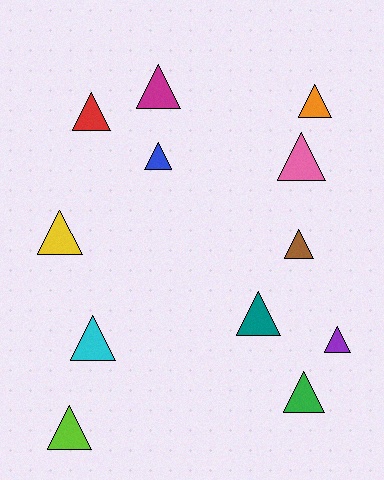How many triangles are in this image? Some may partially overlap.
There are 12 triangles.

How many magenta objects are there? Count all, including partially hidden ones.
There is 1 magenta object.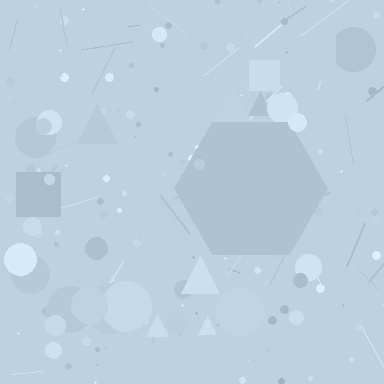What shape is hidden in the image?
A hexagon is hidden in the image.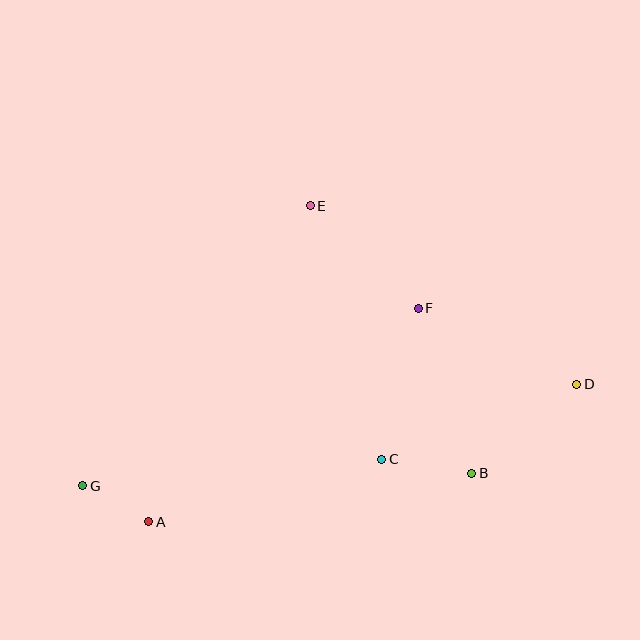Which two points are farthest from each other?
Points D and G are farthest from each other.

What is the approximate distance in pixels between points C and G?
The distance between C and G is approximately 301 pixels.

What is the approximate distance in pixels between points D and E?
The distance between D and E is approximately 321 pixels.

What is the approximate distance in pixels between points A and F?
The distance between A and F is approximately 344 pixels.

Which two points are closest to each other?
Points A and G are closest to each other.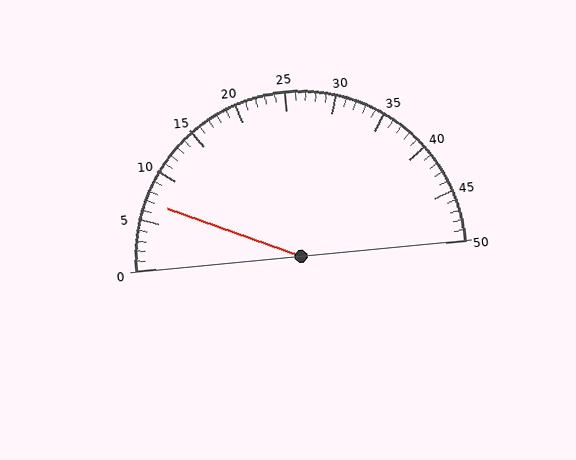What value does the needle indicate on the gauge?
The needle indicates approximately 7.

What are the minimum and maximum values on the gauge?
The gauge ranges from 0 to 50.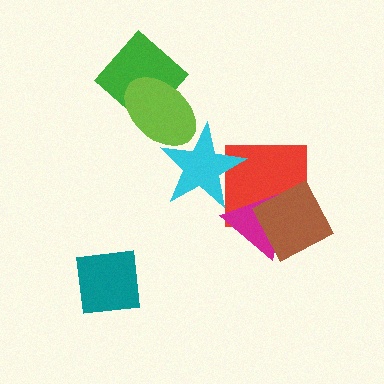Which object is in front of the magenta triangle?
The brown diamond is in front of the magenta triangle.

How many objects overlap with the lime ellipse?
2 objects overlap with the lime ellipse.